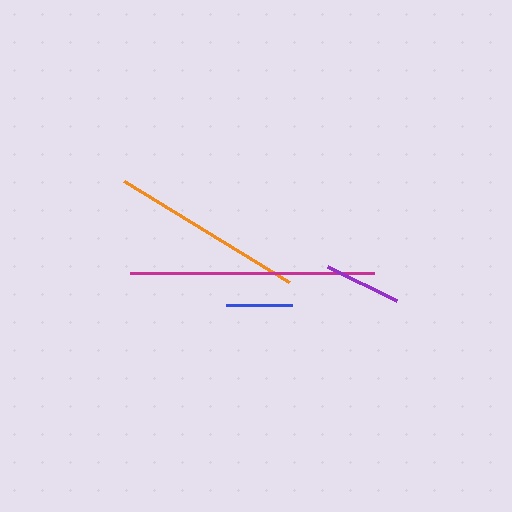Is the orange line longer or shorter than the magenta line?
The magenta line is longer than the orange line.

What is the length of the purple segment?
The purple segment is approximately 77 pixels long.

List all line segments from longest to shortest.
From longest to shortest: magenta, orange, purple, blue.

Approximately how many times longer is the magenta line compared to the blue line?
The magenta line is approximately 3.7 times the length of the blue line.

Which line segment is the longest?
The magenta line is the longest at approximately 244 pixels.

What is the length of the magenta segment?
The magenta segment is approximately 244 pixels long.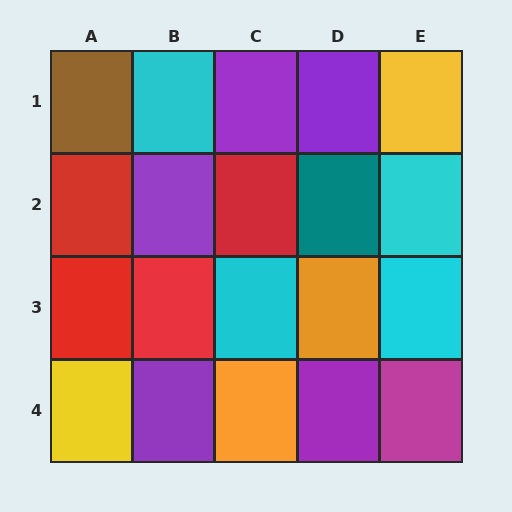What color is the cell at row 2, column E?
Cyan.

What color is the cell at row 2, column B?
Purple.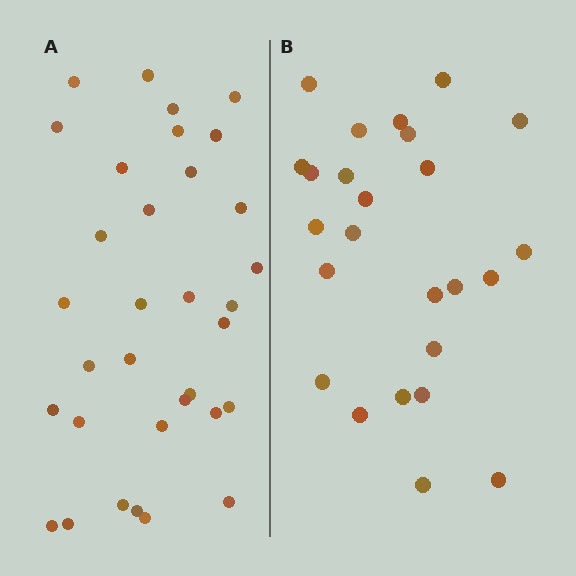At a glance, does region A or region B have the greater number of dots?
Region A (the left region) has more dots.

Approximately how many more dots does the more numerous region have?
Region A has roughly 8 or so more dots than region B.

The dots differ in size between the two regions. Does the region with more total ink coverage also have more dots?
No. Region B has more total ink coverage because its dots are larger, but region A actually contains more individual dots. Total area can be misleading — the number of items is what matters here.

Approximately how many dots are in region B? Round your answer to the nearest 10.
About 20 dots. (The exact count is 25, which rounds to 20.)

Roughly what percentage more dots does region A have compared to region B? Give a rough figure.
About 30% more.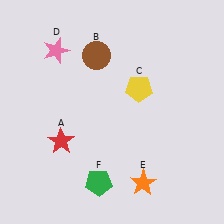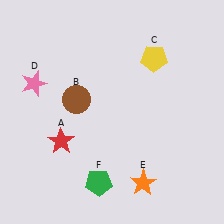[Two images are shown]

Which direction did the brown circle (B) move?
The brown circle (B) moved down.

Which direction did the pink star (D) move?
The pink star (D) moved down.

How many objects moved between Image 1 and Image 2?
3 objects moved between the two images.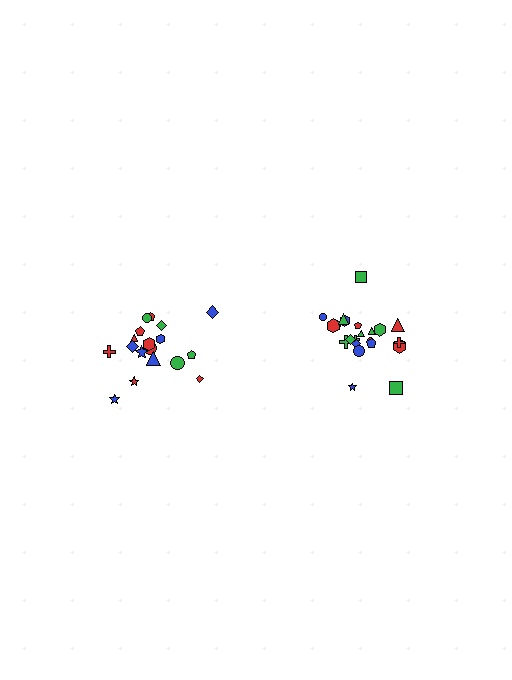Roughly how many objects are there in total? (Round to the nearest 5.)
Roughly 40 objects in total.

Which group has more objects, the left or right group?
The right group.